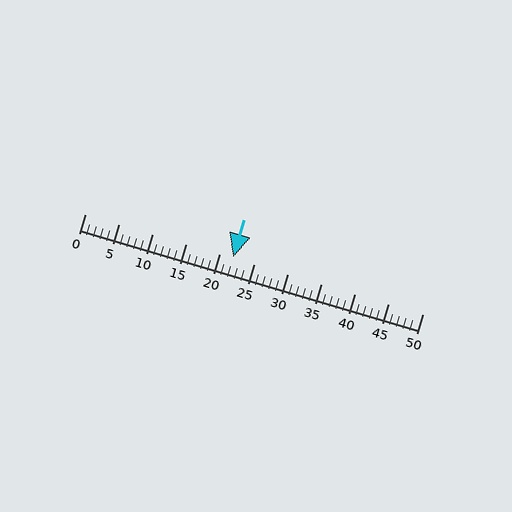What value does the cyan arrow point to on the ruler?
The cyan arrow points to approximately 22.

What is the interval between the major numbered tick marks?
The major tick marks are spaced 5 units apart.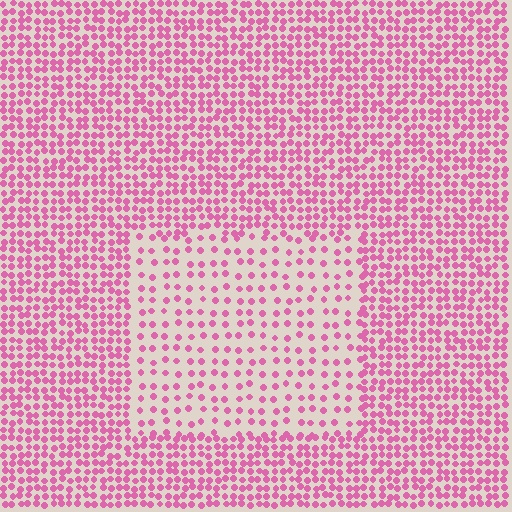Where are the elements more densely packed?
The elements are more densely packed outside the rectangle boundary.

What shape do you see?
I see a rectangle.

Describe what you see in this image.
The image contains small pink elements arranged at two different densities. A rectangle-shaped region is visible where the elements are less densely packed than the surrounding area.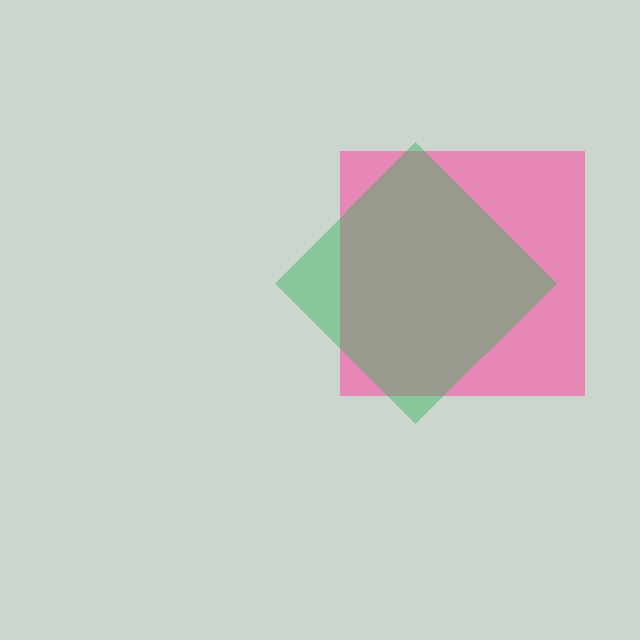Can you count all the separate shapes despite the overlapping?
Yes, there are 2 separate shapes.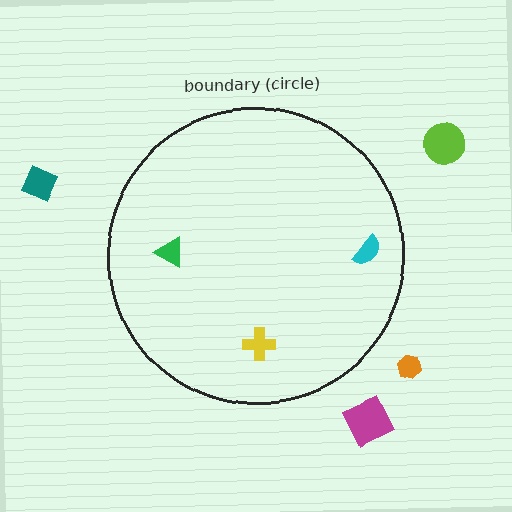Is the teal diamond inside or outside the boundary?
Outside.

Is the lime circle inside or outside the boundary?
Outside.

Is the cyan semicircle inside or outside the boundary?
Inside.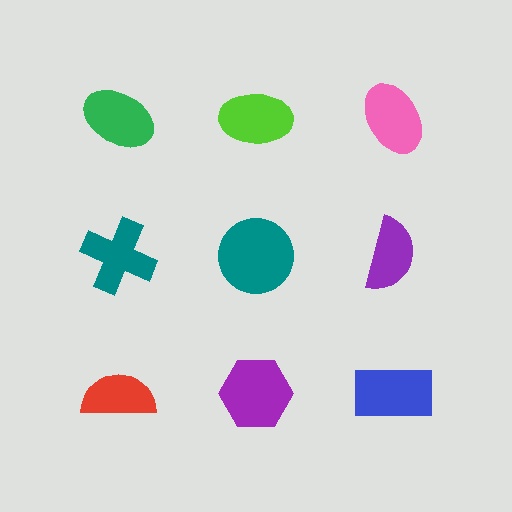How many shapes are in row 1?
3 shapes.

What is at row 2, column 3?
A purple semicircle.